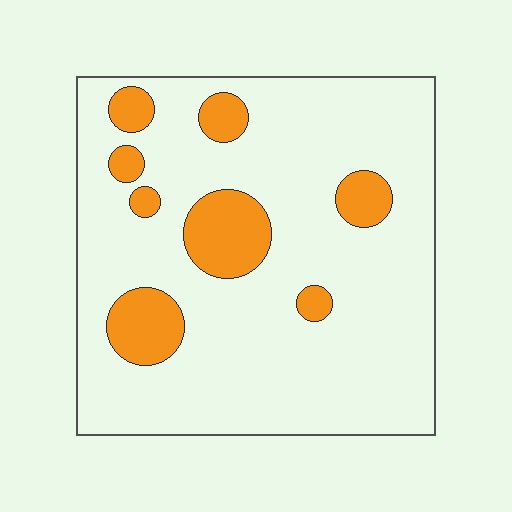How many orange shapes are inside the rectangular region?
8.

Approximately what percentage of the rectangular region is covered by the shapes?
Approximately 15%.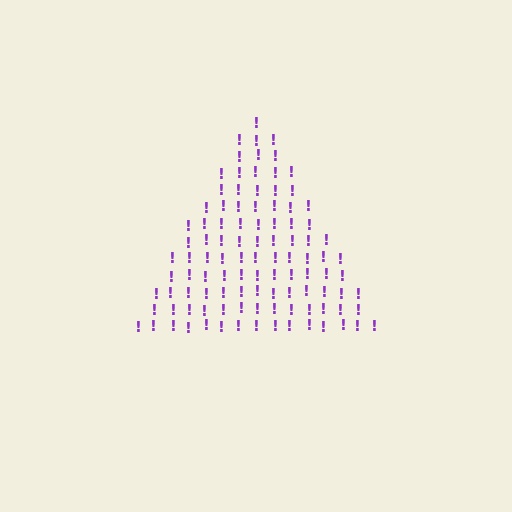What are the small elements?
The small elements are exclamation marks.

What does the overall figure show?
The overall figure shows a triangle.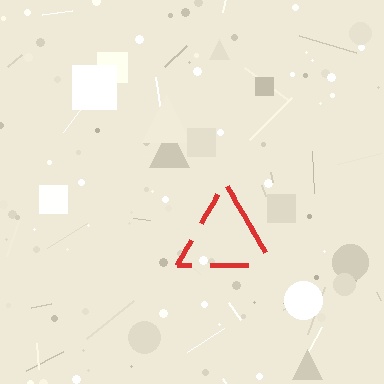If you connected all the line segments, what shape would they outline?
They would outline a triangle.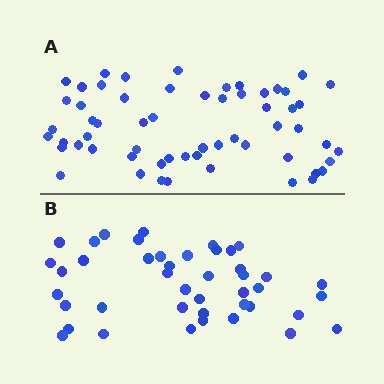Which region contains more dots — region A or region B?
Region A (the top region) has more dots.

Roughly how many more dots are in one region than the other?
Region A has approximately 15 more dots than region B.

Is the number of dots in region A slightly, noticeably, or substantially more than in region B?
Region A has noticeably more, but not dramatically so. The ratio is roughly 1.4 to 1.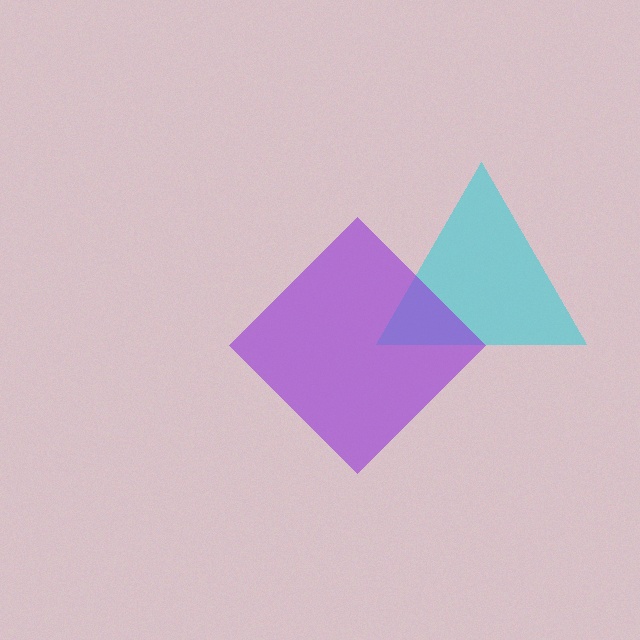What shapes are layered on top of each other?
The layered shapes are: a cyan triangle, a purple diamond.